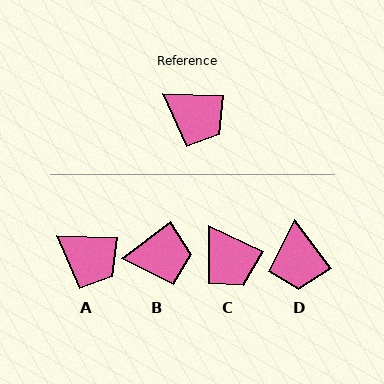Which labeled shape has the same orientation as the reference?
A.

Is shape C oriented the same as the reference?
No, it is off by about 23 degrees.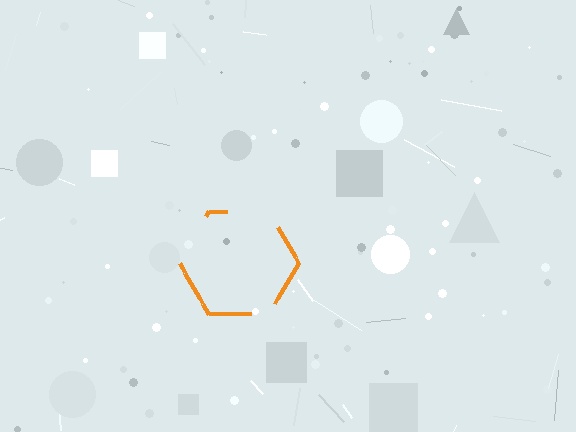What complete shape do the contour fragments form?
The contour fragments form a hexagon.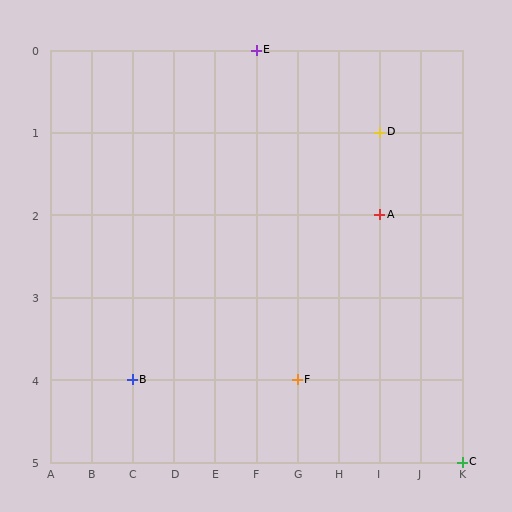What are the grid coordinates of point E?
Point E is at grid coordinates (F, 0).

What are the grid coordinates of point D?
Point D is at grid coordinates (I, 1).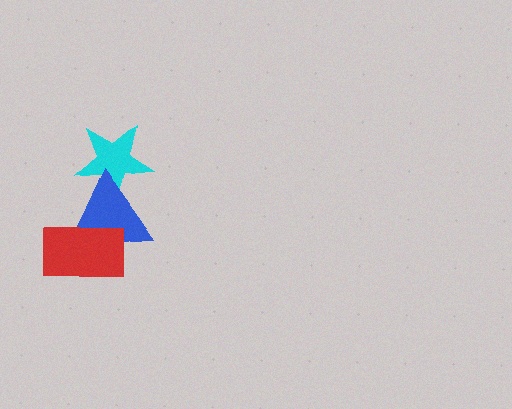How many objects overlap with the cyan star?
1 object overlaps with the cyan star.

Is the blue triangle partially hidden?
Yes, it is partially covered by another shape.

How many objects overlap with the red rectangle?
1 object overlaps with the red rectangle.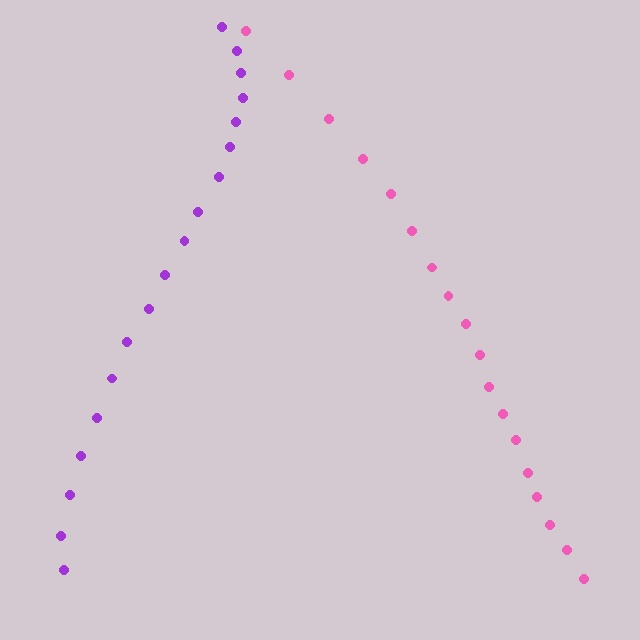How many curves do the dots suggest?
There are 2 distinct paths.